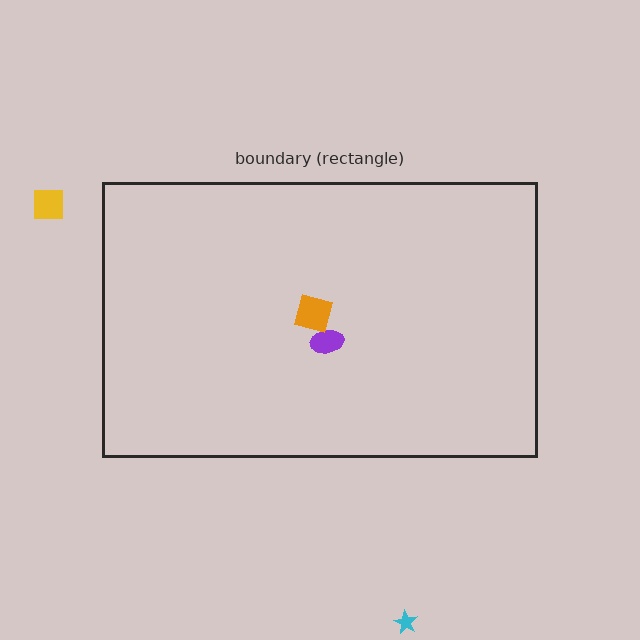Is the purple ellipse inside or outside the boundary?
Inside.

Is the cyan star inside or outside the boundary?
Outside.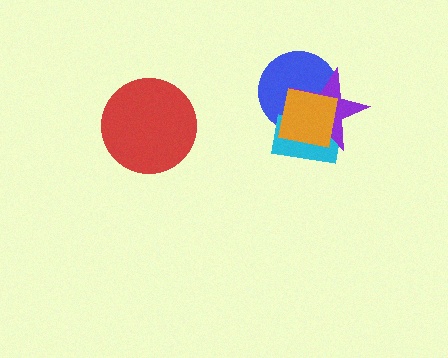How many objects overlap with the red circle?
0 objects overlap with the red circle.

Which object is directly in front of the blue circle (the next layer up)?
The cyan rectangle is directly in front of the blue circle.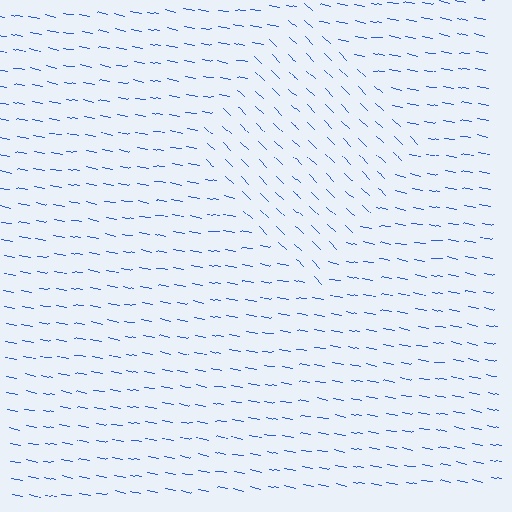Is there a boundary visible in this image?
Yes, there is a texture boundary formed by a change in line orientation.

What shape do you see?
I see a diamond.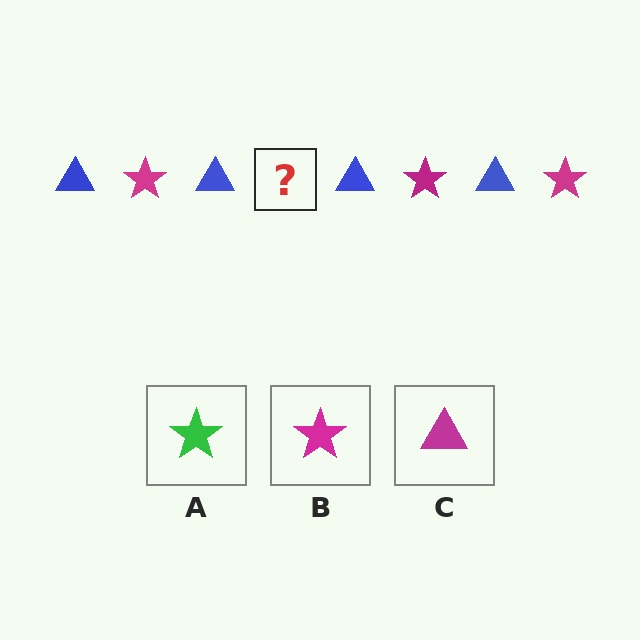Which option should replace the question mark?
Option B.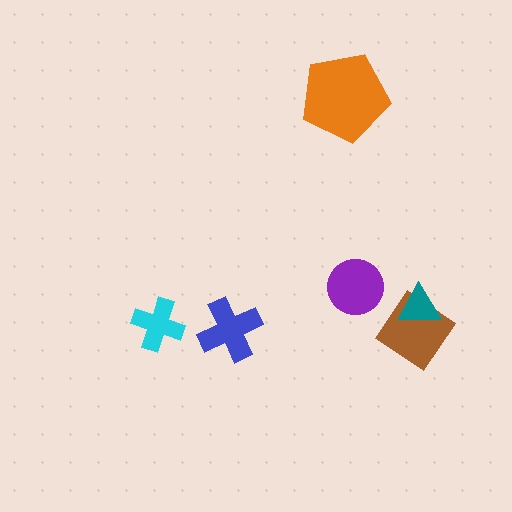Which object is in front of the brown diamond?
The teal triangle is in front of the brown diamond.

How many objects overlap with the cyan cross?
0 objects overlap with the cyan cross.